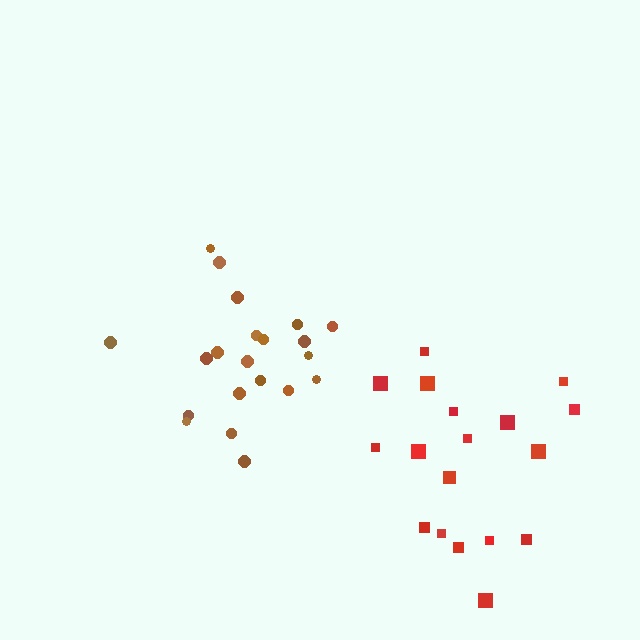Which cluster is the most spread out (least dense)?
Red.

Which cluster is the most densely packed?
Brown.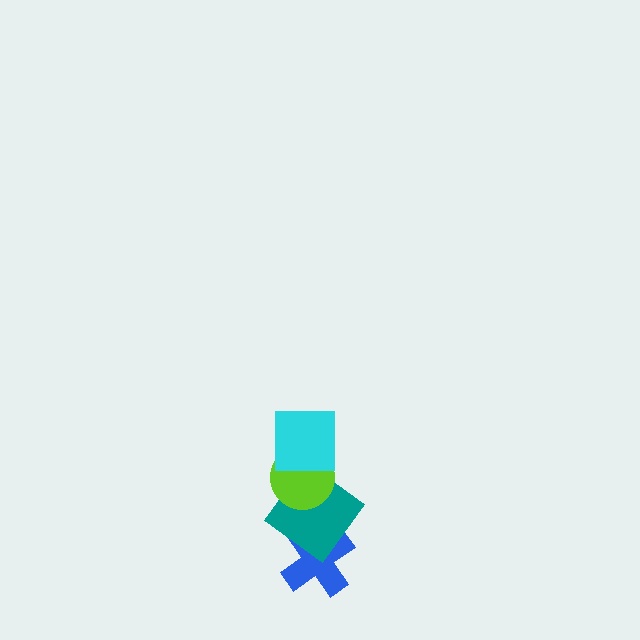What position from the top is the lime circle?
The lime circle is 2nd from the top.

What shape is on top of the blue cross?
The teal diamond is on top of the blue cross.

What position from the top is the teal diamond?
The teal diamond is 3rd from the top.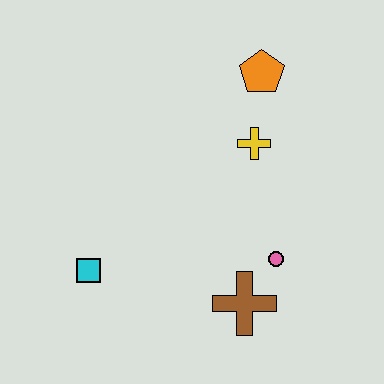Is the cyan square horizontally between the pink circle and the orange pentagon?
No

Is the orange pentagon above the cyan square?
Yes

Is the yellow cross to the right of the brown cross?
Yes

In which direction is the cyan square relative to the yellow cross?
The cyan square is to the left of the yellow cross.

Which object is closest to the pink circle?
The brown cross is closest to the pink circle.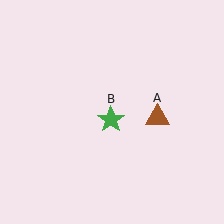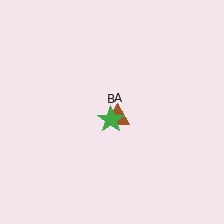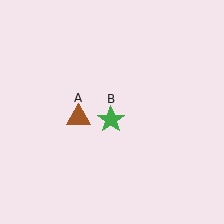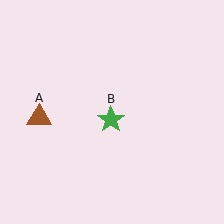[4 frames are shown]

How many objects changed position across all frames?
1 object changed position: brown triangle (object A).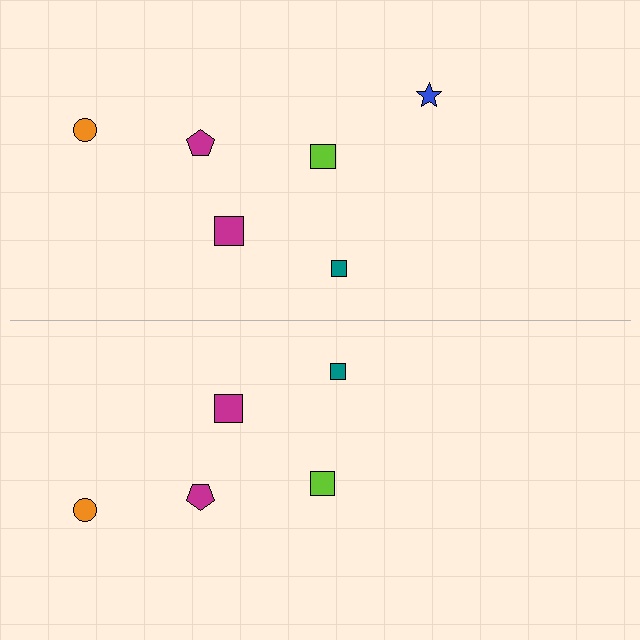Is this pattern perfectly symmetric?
No, the pattern is not perfectly symmetric. A blue star is missing from the bottom side.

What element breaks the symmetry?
A blue star is missing from the bottom side.